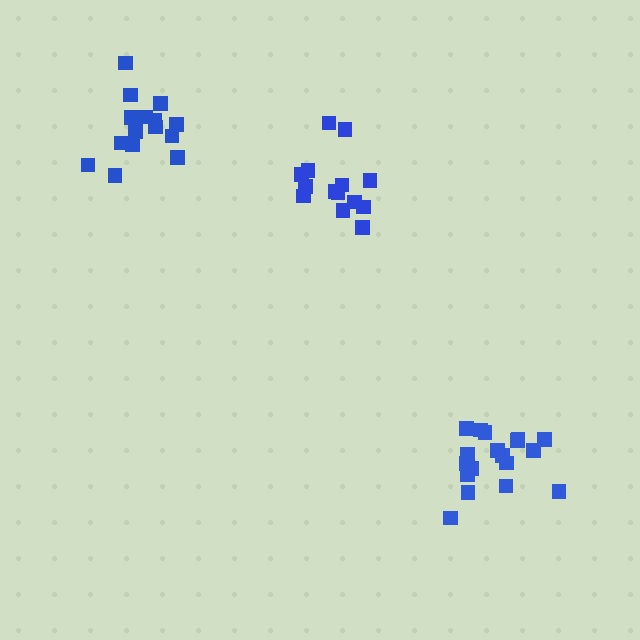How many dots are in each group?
Group 1: 14 dots, Group 2: 18 dots, Group 3: 15 dots (47 total).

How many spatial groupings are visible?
There are 3 spatial groupings.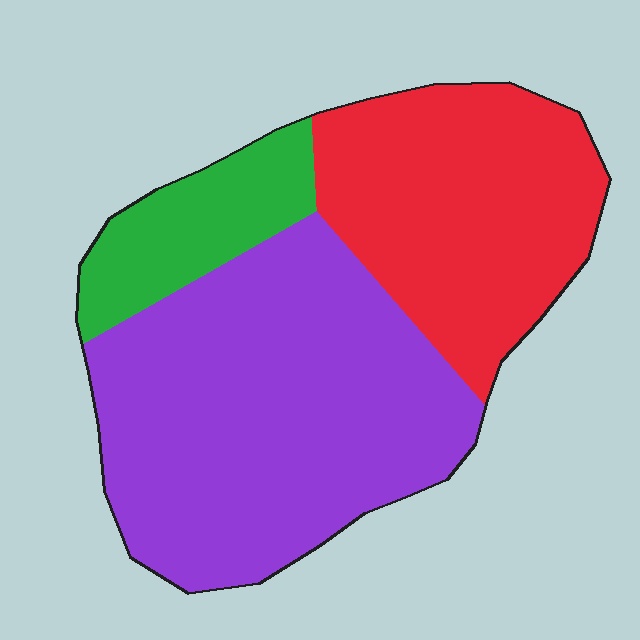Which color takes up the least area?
Green, at roughly 15%.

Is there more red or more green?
Red.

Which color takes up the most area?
Purple, at roughly 55%.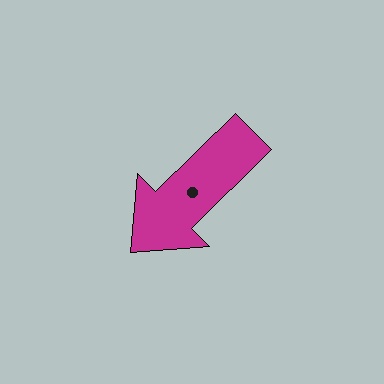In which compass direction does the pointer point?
Southwest.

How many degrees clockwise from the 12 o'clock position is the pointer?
Approximately 225 degrees.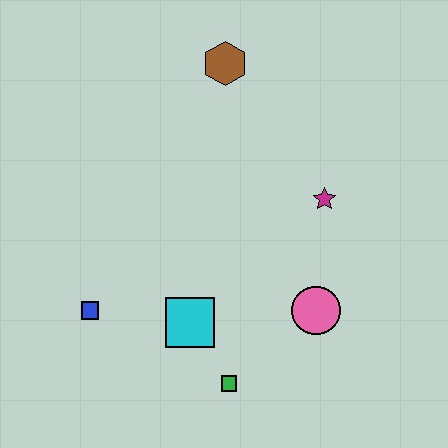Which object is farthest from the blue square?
The brown hexagon is farthest from the blue square.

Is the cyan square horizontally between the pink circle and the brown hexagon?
No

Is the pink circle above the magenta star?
No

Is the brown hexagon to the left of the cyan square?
No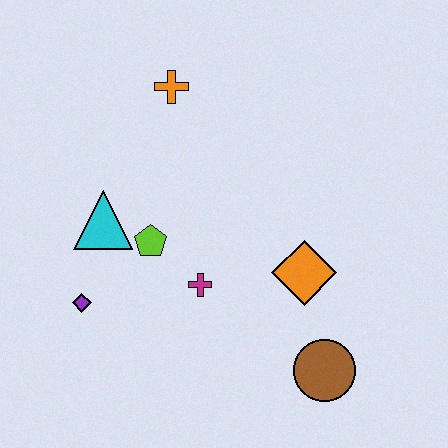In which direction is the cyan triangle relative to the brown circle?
The cyan triangle is to the left of the brown circle.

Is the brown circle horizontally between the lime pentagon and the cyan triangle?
No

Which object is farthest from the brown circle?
The orange cross is farthest from the brown circle.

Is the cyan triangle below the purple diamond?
No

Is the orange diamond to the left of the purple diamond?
No